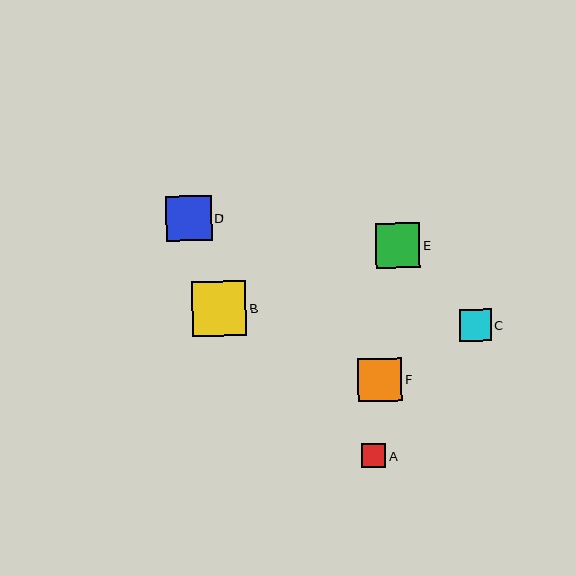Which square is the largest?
Square B is the largest with a size of approximately 55 pixels.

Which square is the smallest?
Square A is the smallest with a size of approximately 24 pixels.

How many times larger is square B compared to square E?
Square B is approximately 1.2 times the size of square E.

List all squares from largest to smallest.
From largest to smallest: B, D, E, F, C, A.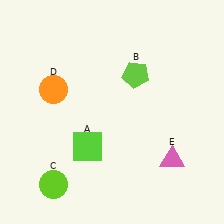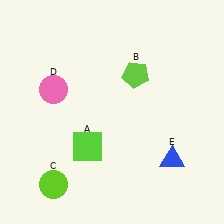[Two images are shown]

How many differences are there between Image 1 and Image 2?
There are 2 differences between the two images.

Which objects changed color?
D changed from orange to pink. E changed from pink to blue.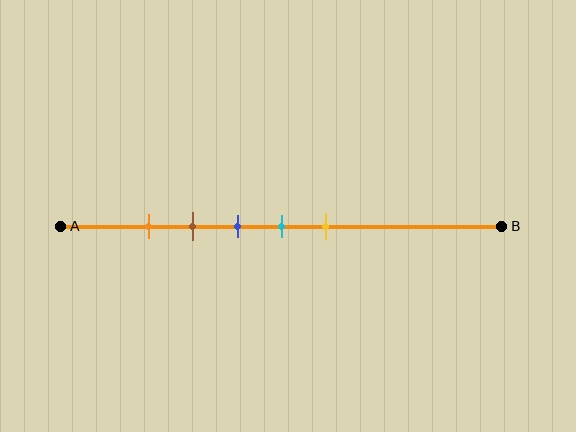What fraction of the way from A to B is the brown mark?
The brown mark is approximately 30% (0.3) of the way from A to B.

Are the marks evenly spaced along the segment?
Yes, the marks are approximately evenly spaced.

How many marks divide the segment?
There are 5 marks dividing the segment.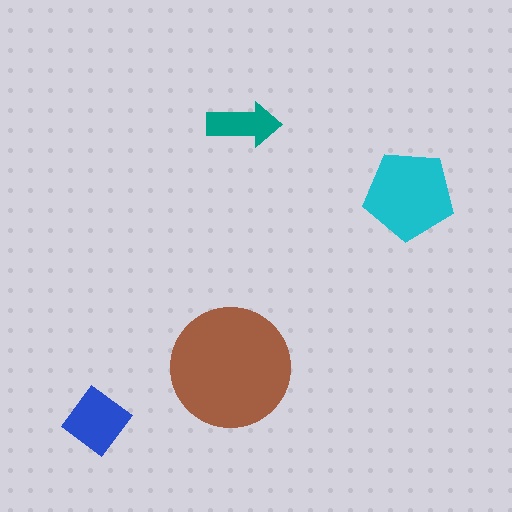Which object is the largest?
The brown circle.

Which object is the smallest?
The teal arrow.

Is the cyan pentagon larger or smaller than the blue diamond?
Larger.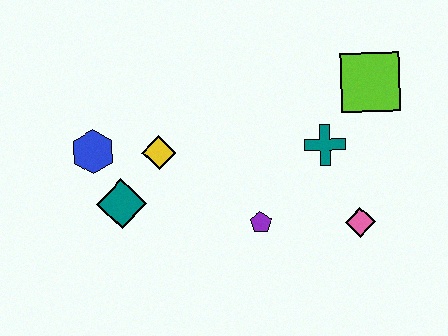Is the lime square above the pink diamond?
Yes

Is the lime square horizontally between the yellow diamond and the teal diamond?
No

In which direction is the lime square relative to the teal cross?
The lime square is above the teal cross.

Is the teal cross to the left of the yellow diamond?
No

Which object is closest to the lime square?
The teal cross is closest to the lime square.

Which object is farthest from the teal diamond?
The lime square is farthest from the teal diamond.